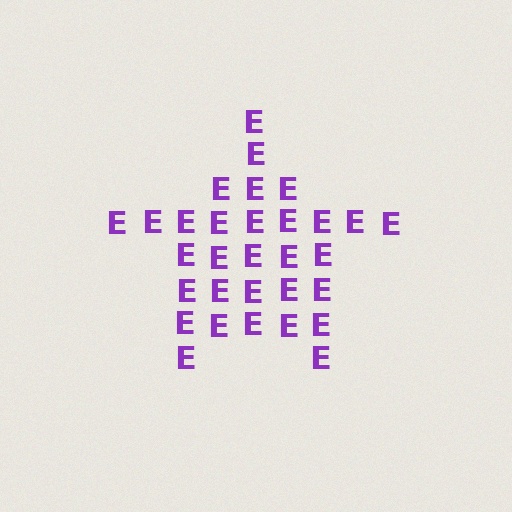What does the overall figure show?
The overall figure shows a star.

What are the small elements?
The small elements are letter E's.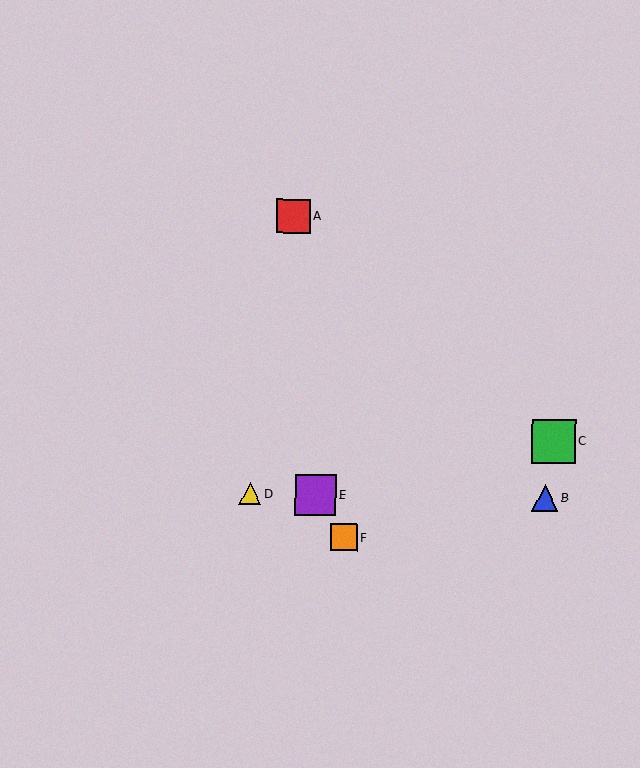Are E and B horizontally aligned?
Yes, both are at y≈495.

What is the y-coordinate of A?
Object A is at y≈216.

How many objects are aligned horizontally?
3 objects (B, D, E) are aligned horizontally.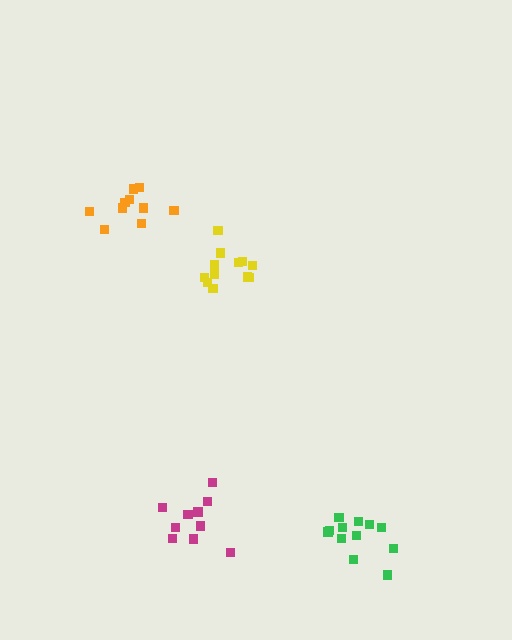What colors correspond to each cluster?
The clusters are colored: orange, green, magenta, yellow.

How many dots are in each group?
Group 1: 10 dots, Group 2: 12 dots, Group 3: 10 dots, Group 4: 12 dots (44 total).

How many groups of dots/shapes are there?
There are 4 groups.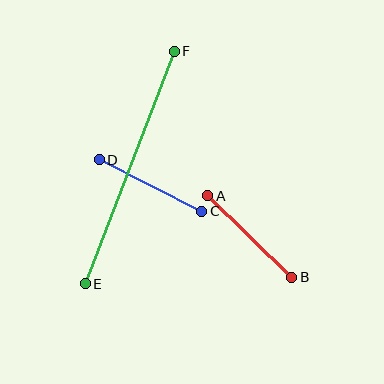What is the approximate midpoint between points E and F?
The midpoint is at approximately (130, 167) pixels.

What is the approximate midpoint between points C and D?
The midpoint is at approximately (151, 185) pixels.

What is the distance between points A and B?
The distance is approximately 117 pixels.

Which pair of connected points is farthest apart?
Points E and F are farthest apart.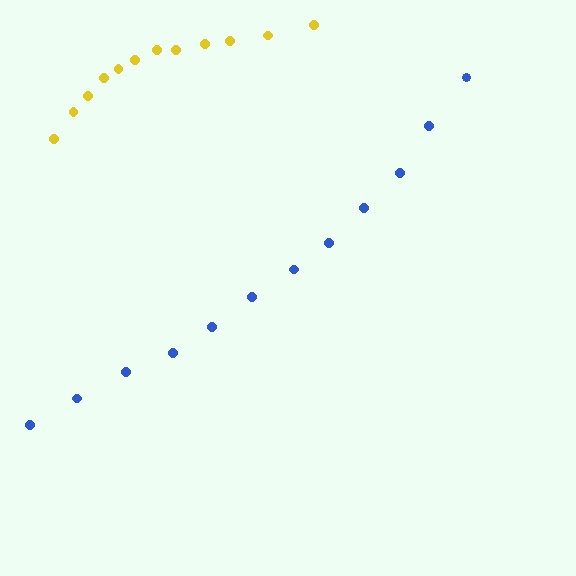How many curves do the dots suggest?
There are 2 distinct paths.